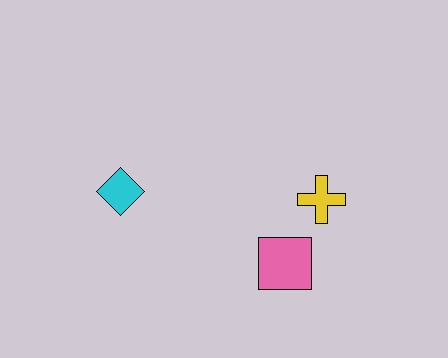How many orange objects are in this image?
There are no orange objects.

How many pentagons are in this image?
There are no pentagons.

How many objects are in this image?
There are 3 objects.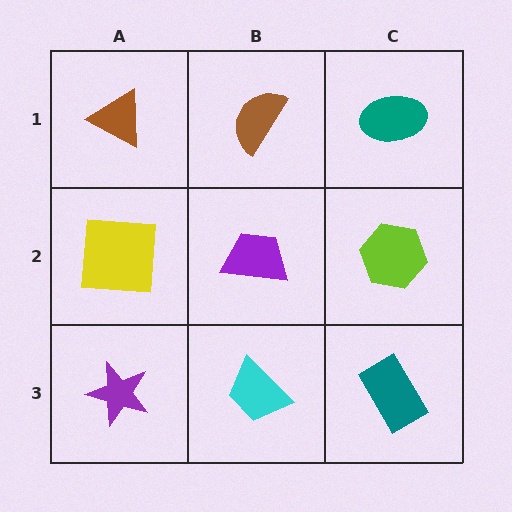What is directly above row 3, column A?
A yellow square.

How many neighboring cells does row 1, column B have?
3.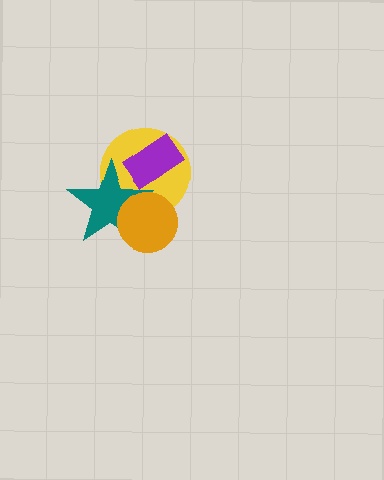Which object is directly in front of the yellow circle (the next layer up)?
The purple rectangle is directly in front of the yellow circle.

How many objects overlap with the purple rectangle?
2 objects overlap with the purple rectangle.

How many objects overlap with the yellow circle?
3 objects overlap with the yellow circle.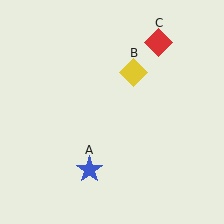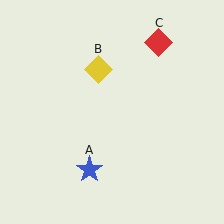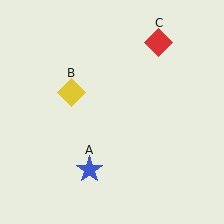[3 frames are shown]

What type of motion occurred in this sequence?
The yellow diamond (object B) rotated counterclockwise around the center of the scene.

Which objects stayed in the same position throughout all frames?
Blue star (object A) and red diamond (object C) remained stationary.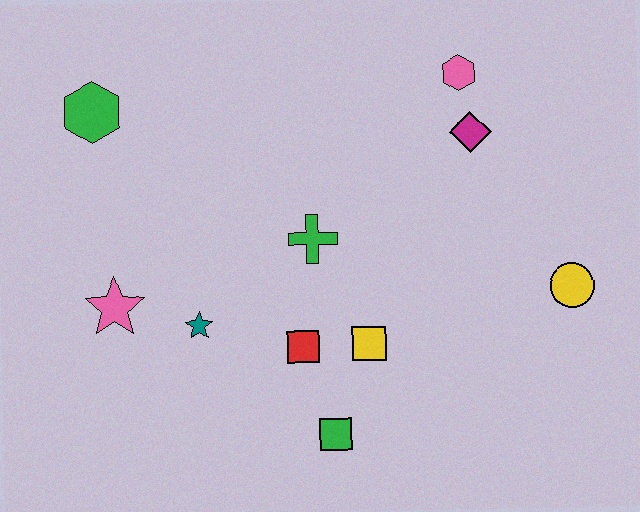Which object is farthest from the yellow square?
The green hexagon is farthest from the yellow square.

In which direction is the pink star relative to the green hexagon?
The pink star is below the green hexagon.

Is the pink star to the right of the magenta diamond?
No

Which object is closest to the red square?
The yellow square is closest to the red square.